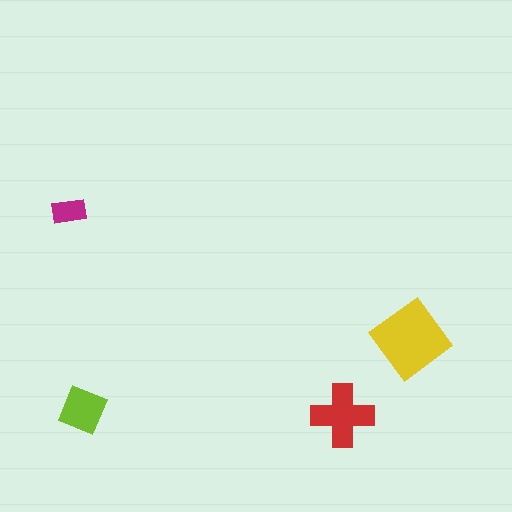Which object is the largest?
The yellow diamond.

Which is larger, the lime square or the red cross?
The red cross.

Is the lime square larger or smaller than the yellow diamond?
Smaller.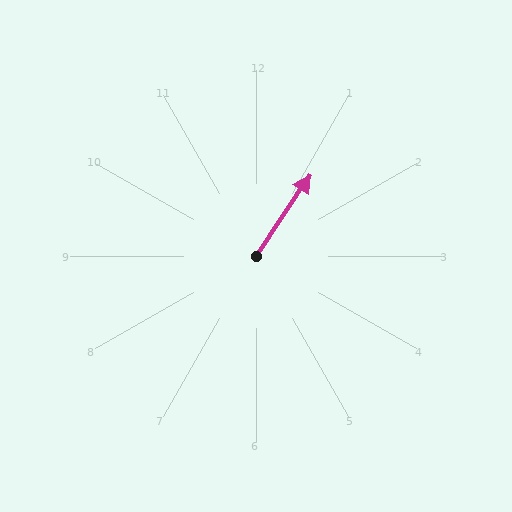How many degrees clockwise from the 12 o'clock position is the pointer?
Approximately 34 degrees.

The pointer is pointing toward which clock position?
Roughly 1 o'clock.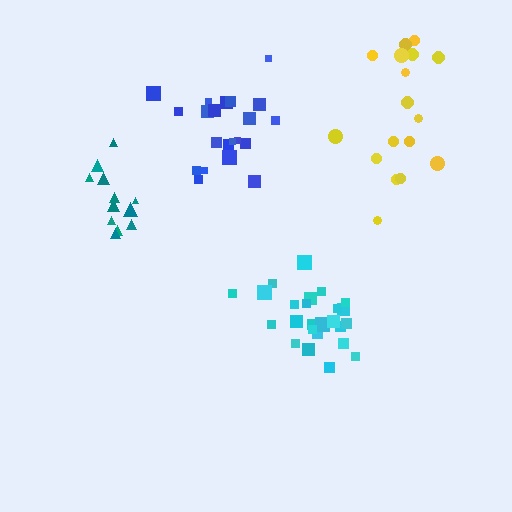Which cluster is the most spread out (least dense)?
Yellow.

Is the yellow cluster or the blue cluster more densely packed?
Blue.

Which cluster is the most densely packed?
Cyan.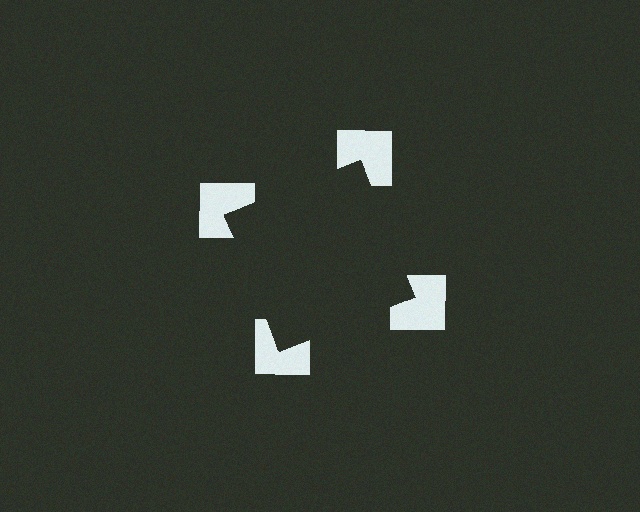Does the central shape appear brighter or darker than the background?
It typically appears slightly darker than the background, even though no actual brightness change is drawn.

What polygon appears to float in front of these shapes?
An illusory square — its edges are inferred from the aligned wedge cuts in the notched squares, not physically drawn.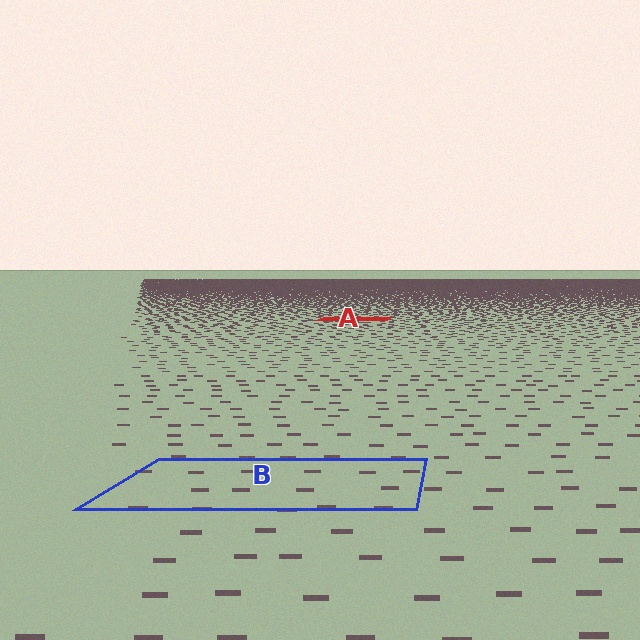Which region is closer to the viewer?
Region B is closer. The texture elements there are larger and more spread out.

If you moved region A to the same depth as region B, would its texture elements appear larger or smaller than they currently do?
They would appear larger. At a closer depth, the same texture elements are projected at a bigger on-screen size.